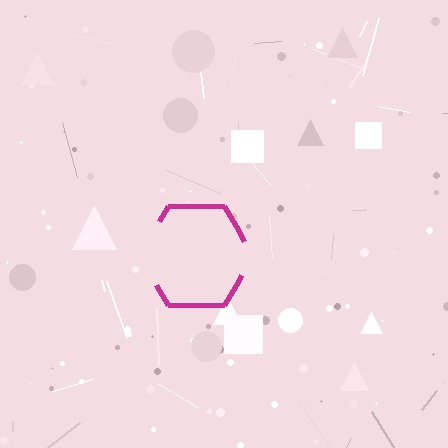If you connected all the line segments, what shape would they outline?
They would outline a hexagon.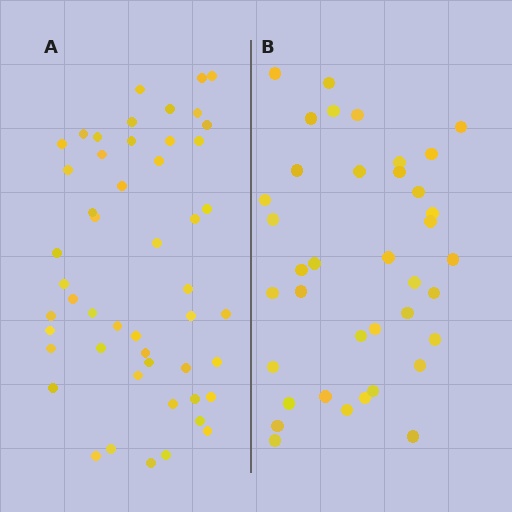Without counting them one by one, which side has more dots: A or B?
Region A (the left region) has more dots.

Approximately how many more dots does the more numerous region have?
Region A has roughly 12 or so more dots than region B.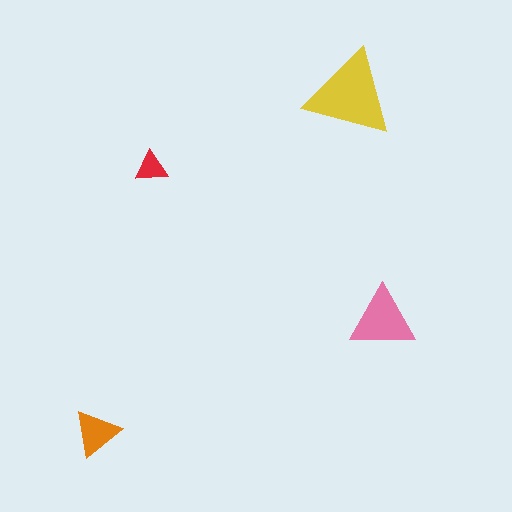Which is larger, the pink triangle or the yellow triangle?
The yellow one.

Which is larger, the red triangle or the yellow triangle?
The yellow one.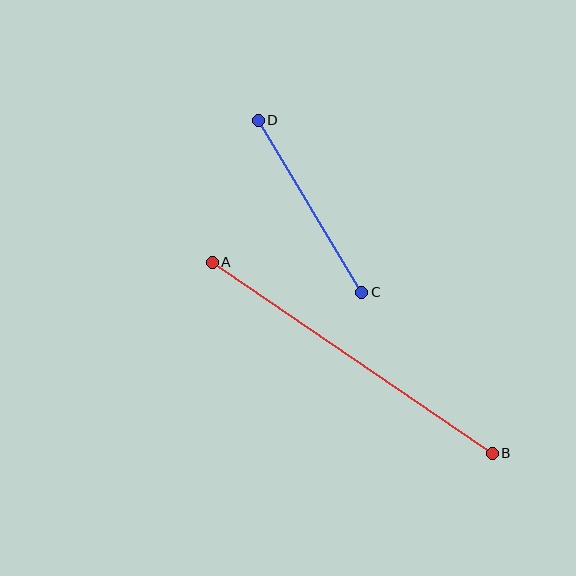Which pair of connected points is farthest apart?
Points A and B are farthest apart.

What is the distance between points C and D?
The distance is approximately 201 pixels.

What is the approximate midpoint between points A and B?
The midpoint is at approximately (352, 358) pixels.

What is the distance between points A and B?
The distance is approximately 339 pixels.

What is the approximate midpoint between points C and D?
The midpoint is at approximately (310, 206) pixels.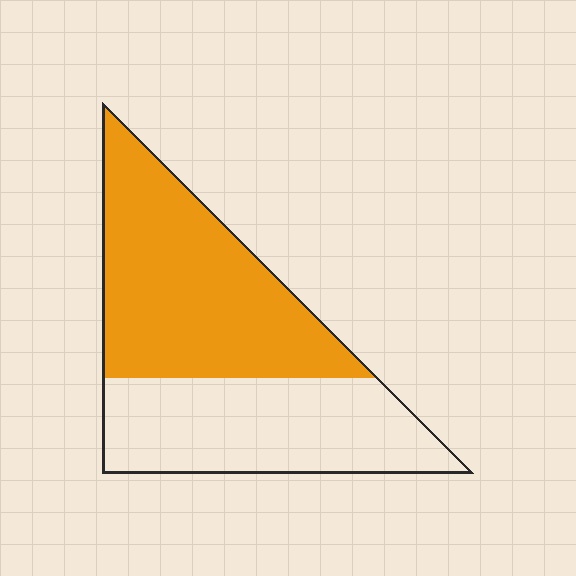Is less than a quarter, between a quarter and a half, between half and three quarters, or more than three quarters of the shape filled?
Between half and three quarters.